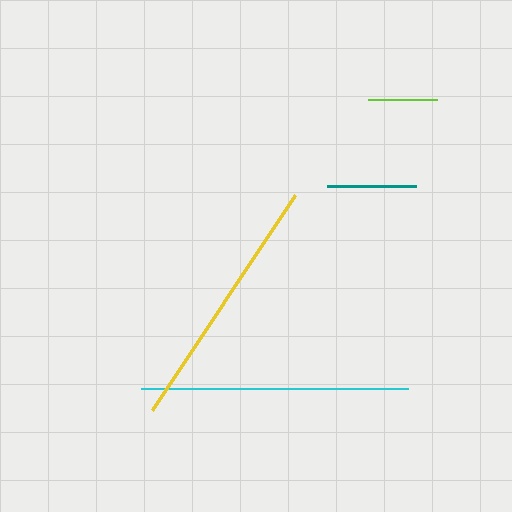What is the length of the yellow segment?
The yellow segment is approximately 258 pixels long.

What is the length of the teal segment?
The teal segment is approximately 89 pixels long.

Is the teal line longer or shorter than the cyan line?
The cyan line is longer than the teal line.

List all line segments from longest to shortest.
From longest to shortest: cyan, yellow, teal, lime.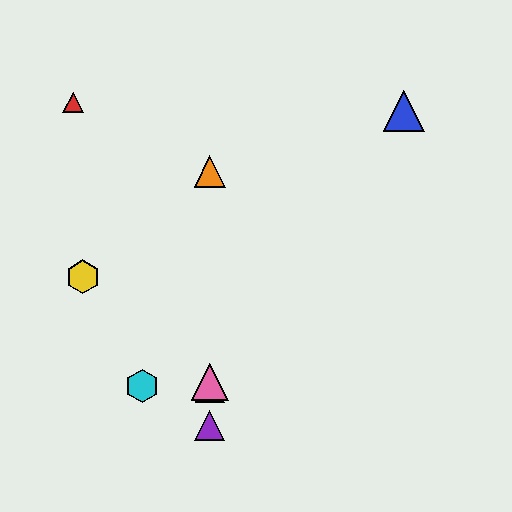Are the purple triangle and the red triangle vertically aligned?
No, the purple triangle is at x≈210 and the red triangle is at x≈73.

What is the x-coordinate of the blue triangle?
The blue triangle is at x≈404.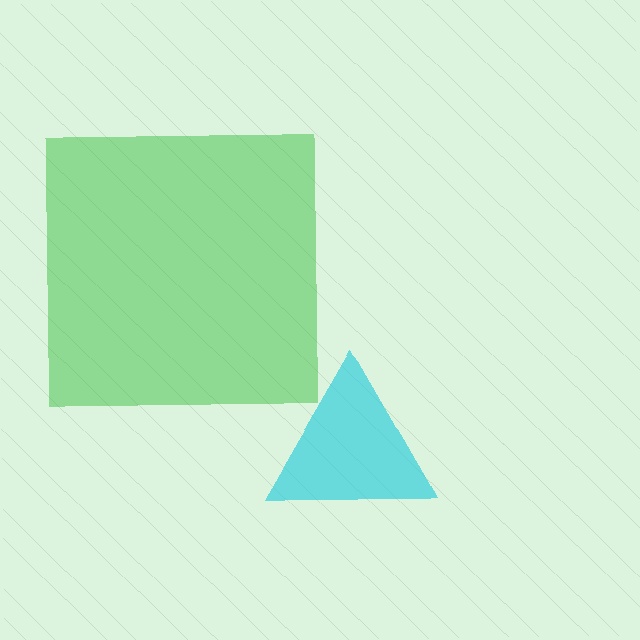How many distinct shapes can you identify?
There are 2 distinct shapes: a cyan triangle, a green square.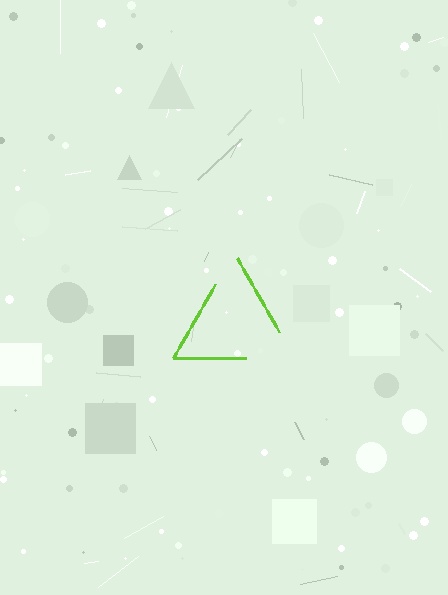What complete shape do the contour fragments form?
The contour fragments form a triangle.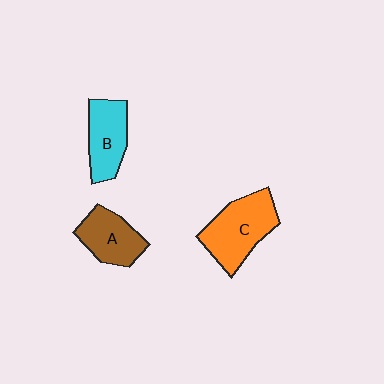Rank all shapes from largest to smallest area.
From largest to smallest: C (orange), B (cyan), A (brown).